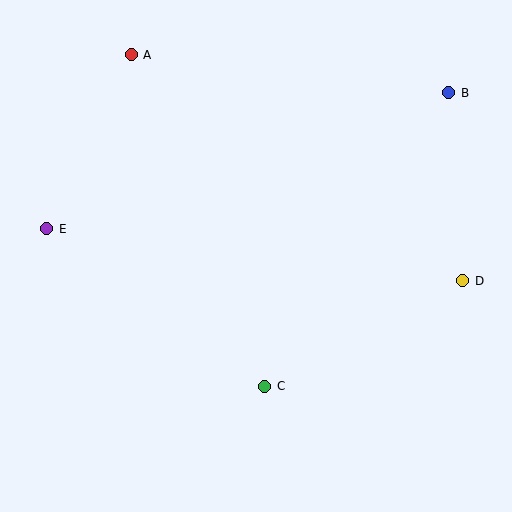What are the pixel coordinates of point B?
Point B is at (449, 93).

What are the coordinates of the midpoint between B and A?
The midpoint between B and A is at (290, 74).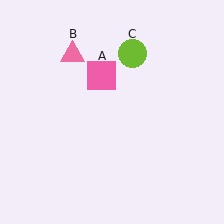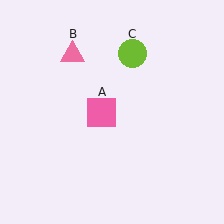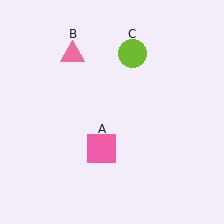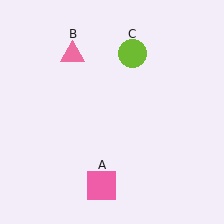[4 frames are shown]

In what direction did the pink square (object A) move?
The pink square (object A) moved down.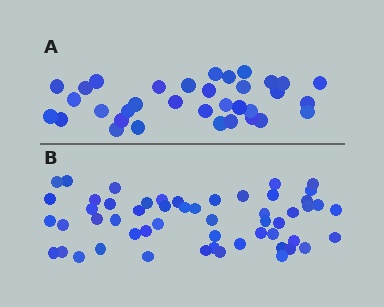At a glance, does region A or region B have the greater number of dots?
Region B (the bottom region) has more dots.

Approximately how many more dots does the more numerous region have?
Region B has approximately 20 more dots than region A.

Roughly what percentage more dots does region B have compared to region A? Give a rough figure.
About 60% more.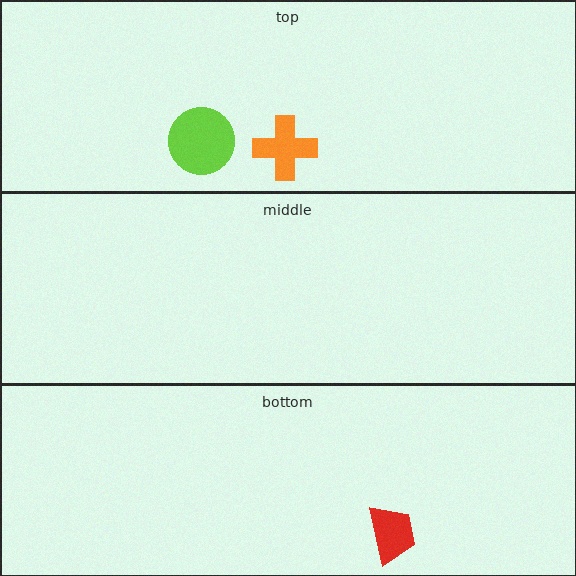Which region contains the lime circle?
The top region.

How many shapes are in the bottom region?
1.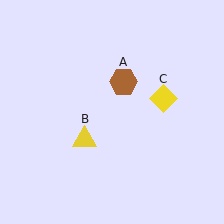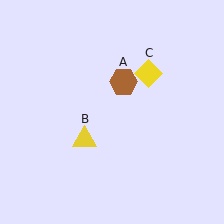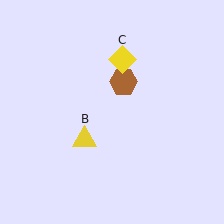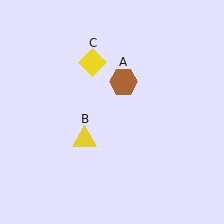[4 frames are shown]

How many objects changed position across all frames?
1 object changed position: yellow diamond (object C).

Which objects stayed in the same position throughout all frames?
Brown hexagon (object A) and yellow triangle (object B) remained stationary.